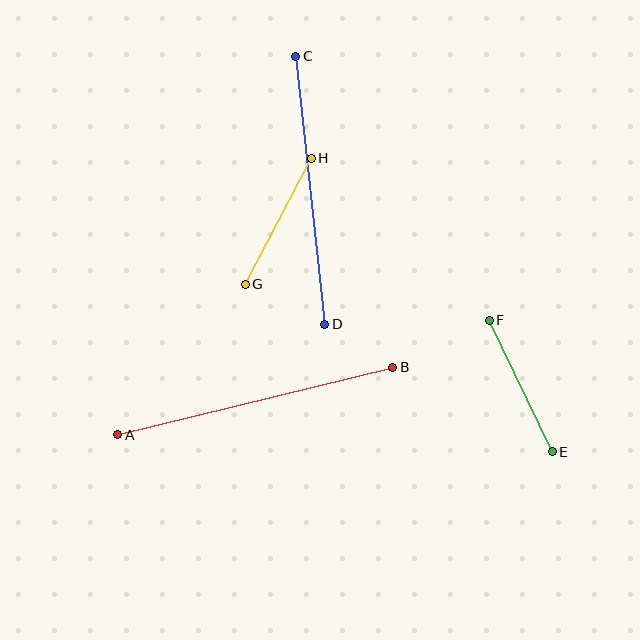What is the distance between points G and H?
The distance is approximately 142 pixels.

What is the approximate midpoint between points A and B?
The midpoint is at approximately (255, 401) pixels.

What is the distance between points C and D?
The distance is approximately 269 pixels.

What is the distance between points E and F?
The distance is approximately 146 pixels.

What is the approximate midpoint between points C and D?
The midpoint is at approximately (310, 190) pixels.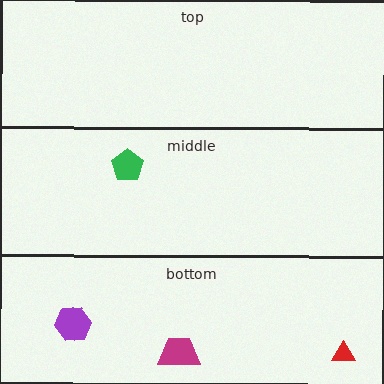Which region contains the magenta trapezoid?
The bottom region.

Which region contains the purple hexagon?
The bottom region.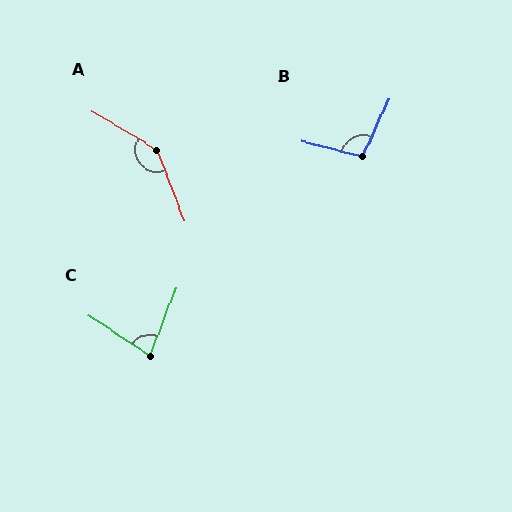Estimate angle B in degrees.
Approximately 101 degrees.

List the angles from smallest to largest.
C (78°), B (101°), A (142°).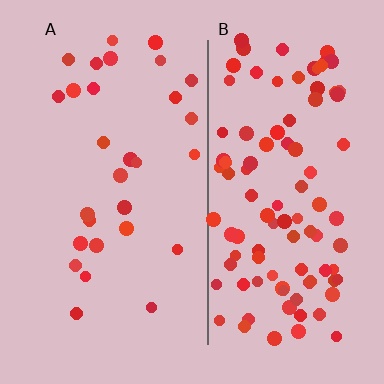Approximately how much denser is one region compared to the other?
Approximately 3.3× — region B over region A.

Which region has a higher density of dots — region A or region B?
B (the right).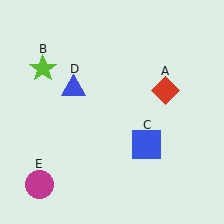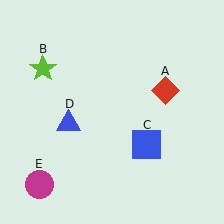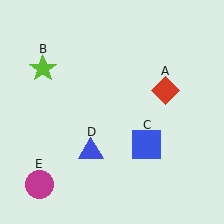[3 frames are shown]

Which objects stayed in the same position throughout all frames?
Red diamond (object A) and lime star (object B) and blue square (object C) and magenta circle (object E) remained stationary.